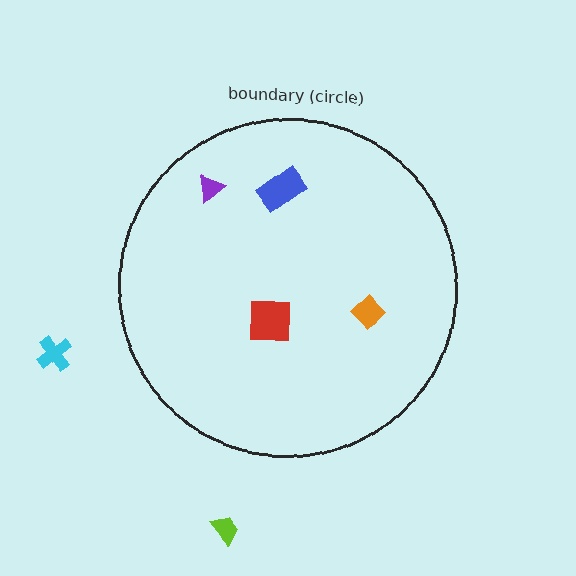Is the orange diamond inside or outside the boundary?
Inside.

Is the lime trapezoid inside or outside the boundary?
Outside.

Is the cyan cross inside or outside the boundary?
Outside.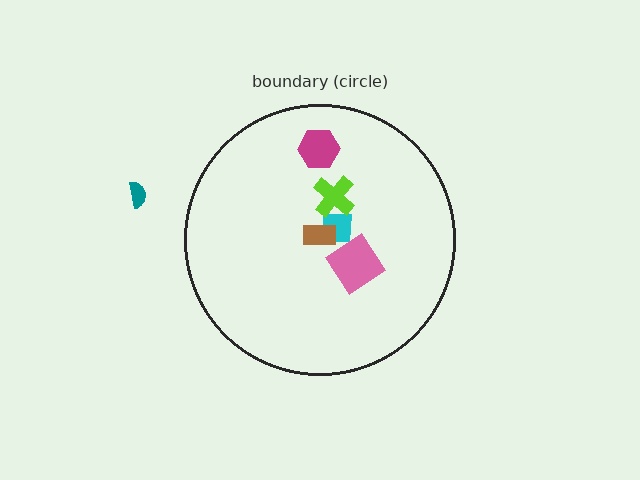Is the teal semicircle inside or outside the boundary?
Outside.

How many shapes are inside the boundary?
5 inside, 1 outside.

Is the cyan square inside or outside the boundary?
Inside.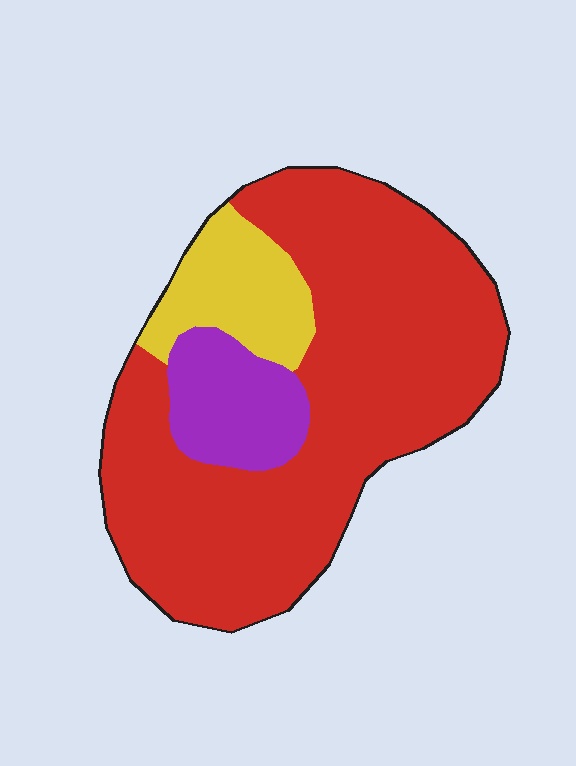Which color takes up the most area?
Red, at roughly 75%.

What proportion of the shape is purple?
Purple covers roughly 15% of the shape.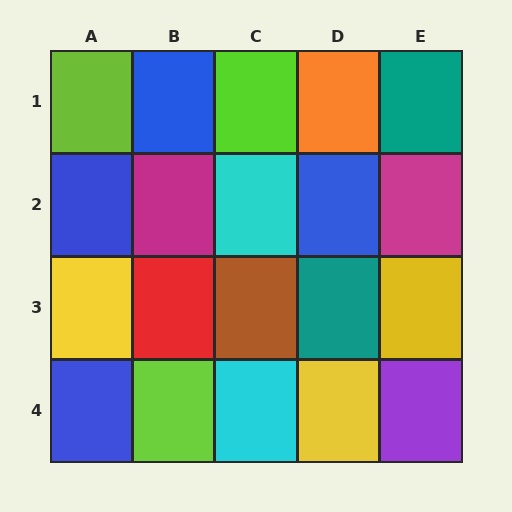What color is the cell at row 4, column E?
Purple.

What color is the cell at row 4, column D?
Yellow.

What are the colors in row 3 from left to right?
Yellow, red, brown, teal, yellow.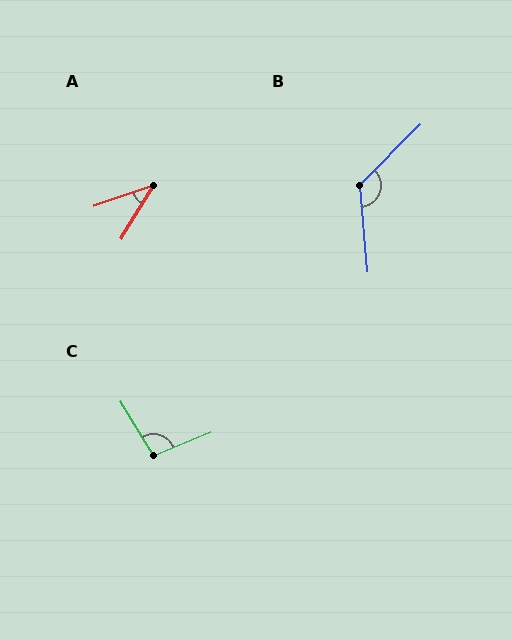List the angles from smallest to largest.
A (39°), C (99°), B (130°).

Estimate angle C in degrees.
Approximately 99 degrees.